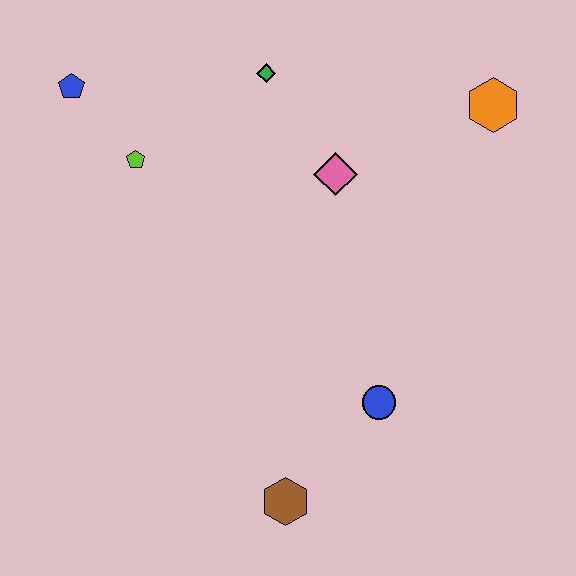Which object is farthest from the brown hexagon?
The blue pentagon is farthest from the brown hexagon.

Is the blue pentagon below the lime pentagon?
No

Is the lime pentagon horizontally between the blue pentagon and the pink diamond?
Yes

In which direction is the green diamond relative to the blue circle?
The green diamond is above the blue circle.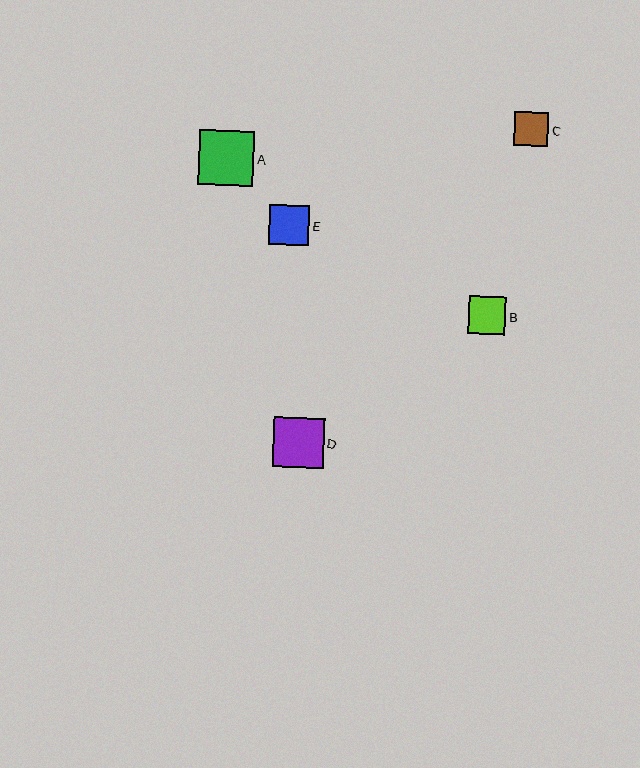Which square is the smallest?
Square C is the smallest with a size of approximately 34 pixels.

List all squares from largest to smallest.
From largest to smallest: A, D, E, B, C.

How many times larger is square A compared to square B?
Square A is approximately 1.4 times the size of square B.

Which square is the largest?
Square A is the largest with a size of approximately 55 pixels.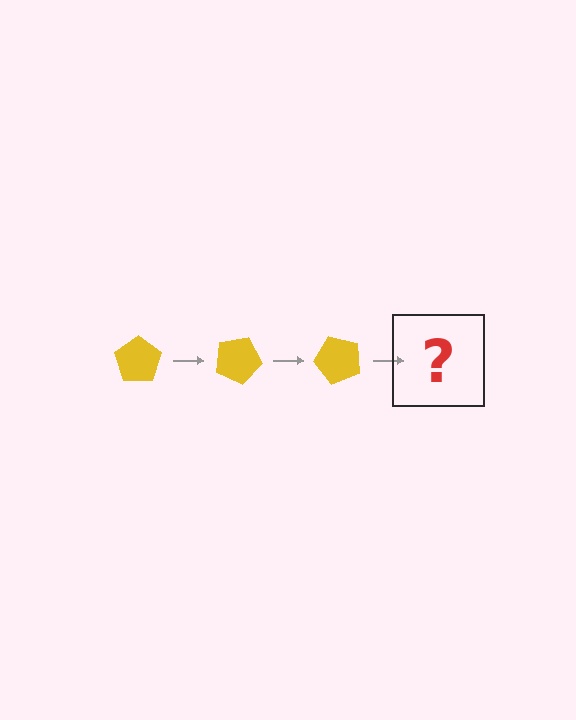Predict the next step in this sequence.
The next step is a yellow pentagon rotated 75 degrees.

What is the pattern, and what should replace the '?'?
The pattern is that the pentagon rotates 25 degrees each step. The '?' should be a yellow pentagon rotated 75 degrees.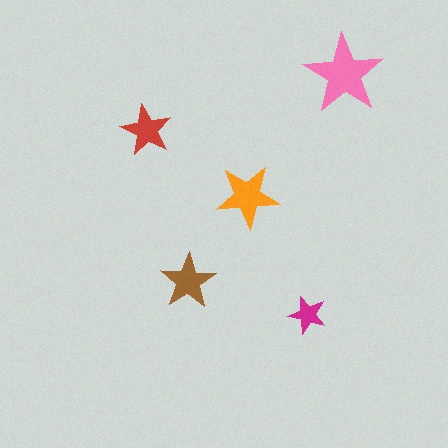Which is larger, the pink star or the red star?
The pink one.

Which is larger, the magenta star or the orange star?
The orange one.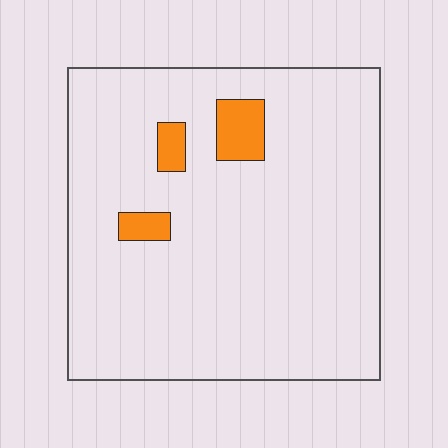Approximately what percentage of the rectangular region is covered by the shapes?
Approximately 5%.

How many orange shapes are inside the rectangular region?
3.